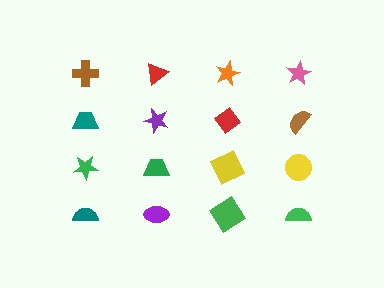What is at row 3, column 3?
A yellow square.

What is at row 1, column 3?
An orange star.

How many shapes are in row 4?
4 shapes.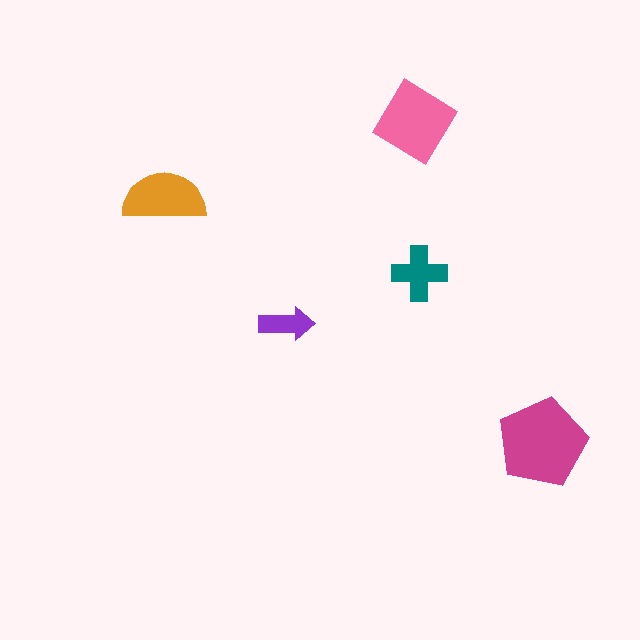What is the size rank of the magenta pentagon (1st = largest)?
1st.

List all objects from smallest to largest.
The purple arrow, the teal cross, the orange semicircle, the pink diamond, the magenta pentagon.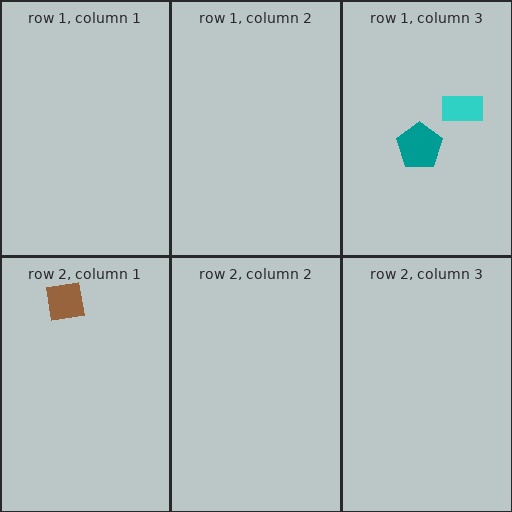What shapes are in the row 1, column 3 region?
The teal pentagon, the cyan rectangle.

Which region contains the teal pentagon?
The row 1, column 3 region.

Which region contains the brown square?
The row 2, column 1 region.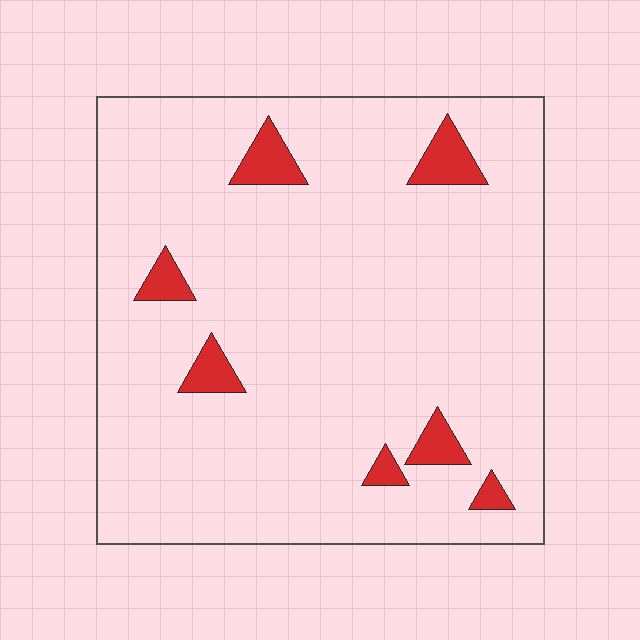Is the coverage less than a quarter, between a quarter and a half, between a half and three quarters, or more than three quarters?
Less than a quarter.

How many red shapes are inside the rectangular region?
7.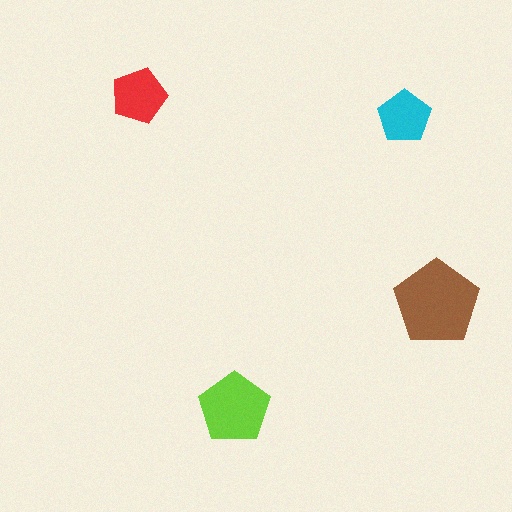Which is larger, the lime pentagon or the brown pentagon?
The brown one.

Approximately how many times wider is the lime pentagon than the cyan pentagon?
About 1.5 times wider.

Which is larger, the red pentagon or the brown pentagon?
The brown one.